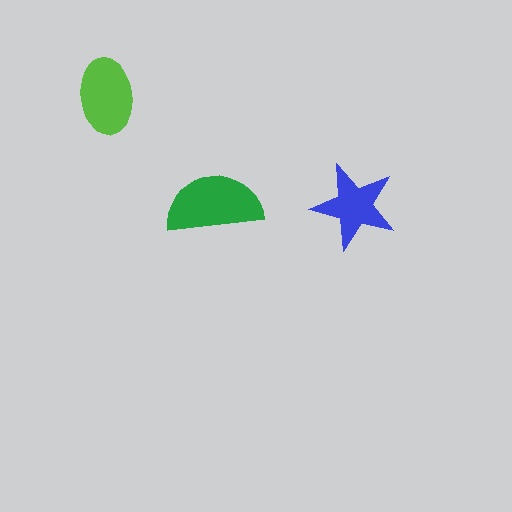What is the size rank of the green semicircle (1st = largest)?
1st.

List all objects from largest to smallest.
The green semicircle, the lime ellipse, the blue star.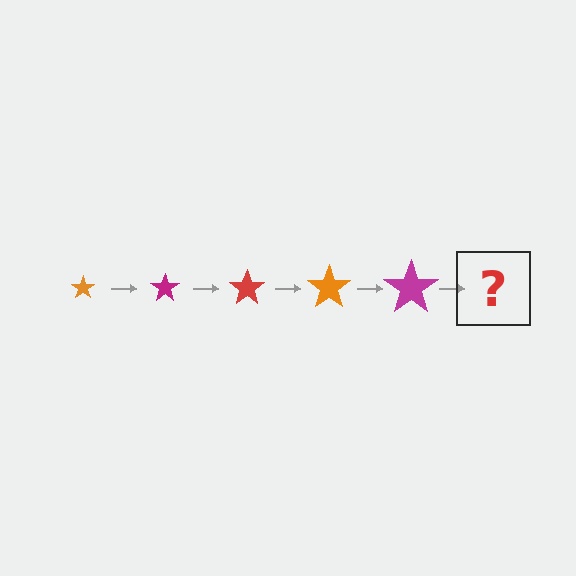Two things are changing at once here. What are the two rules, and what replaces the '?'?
The two rules are that the star grows larger each step and the color cycles through orange, magenta, and red. The '?' should be a red star, larger than the previous one.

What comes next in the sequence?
The next element should be a red star, larger than the previous one.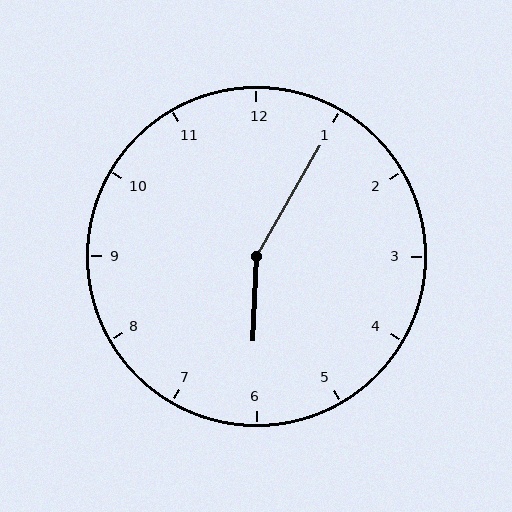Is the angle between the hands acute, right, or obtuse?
It is obtuse.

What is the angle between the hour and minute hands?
Approximately 152 degrees.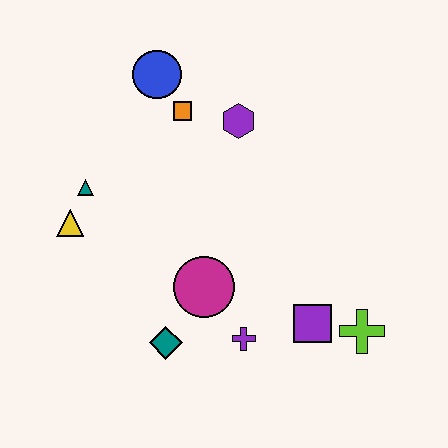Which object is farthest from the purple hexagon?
The lime cross is farthest from the purple hexagon.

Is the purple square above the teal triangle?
No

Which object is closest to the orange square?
The blue circle is closest to the orange square.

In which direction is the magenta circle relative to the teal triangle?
The magenta circle is to the right of the teal triangle.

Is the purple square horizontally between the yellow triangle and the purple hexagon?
No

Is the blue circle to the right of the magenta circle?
No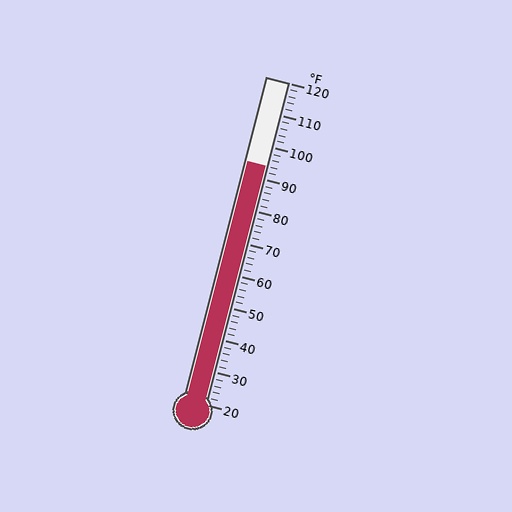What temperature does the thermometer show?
The thermometer shows approximately 94°F.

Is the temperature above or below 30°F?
The temperature is above 30°F.